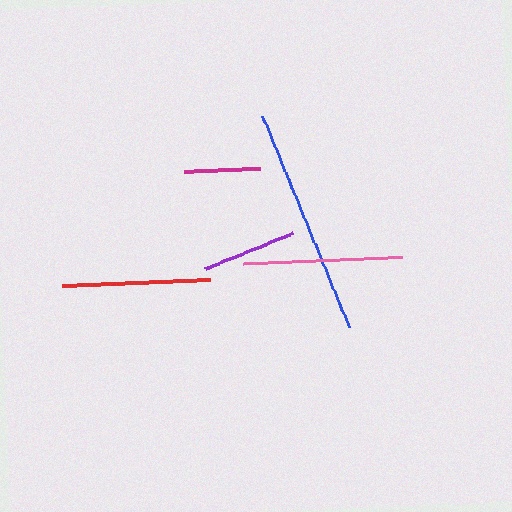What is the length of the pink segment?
The pink segment is approximately 160 pixels long.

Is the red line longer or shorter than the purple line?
The red line is longer than the purple line.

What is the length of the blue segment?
The blue segment is approximately 229 pixels long.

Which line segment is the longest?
The blue line is the longest at approximately 229 pixels.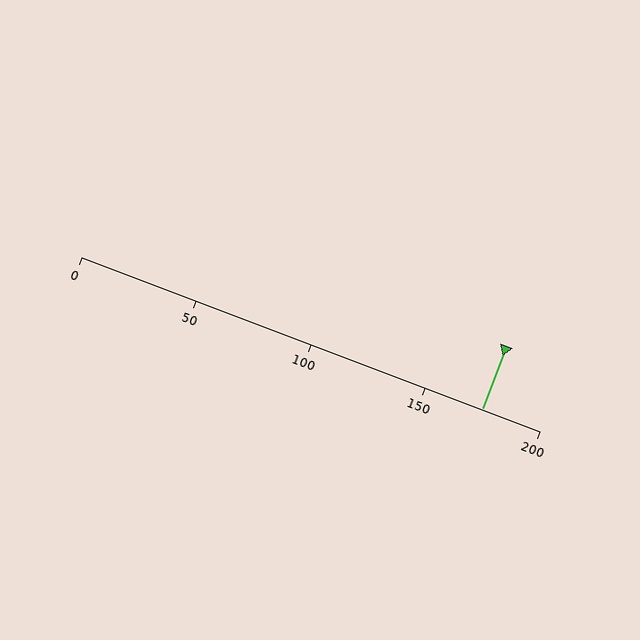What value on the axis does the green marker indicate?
The marker indicates approximately 175.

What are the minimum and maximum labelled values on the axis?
The axis runs from 0 to 200.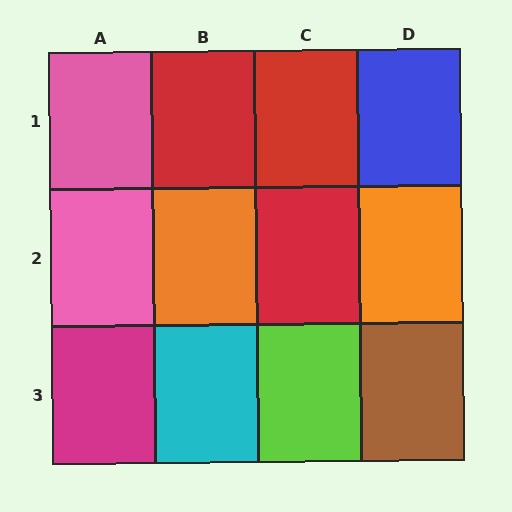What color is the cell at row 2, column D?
Orange.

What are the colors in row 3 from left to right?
Magenta, cyan, lime, brown.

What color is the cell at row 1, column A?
Pink.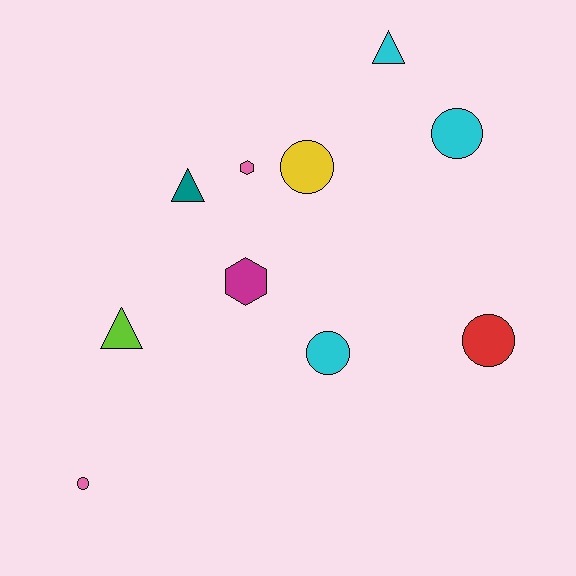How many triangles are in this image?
There are 3 triangles.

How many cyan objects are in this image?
There are 3 cyan objects.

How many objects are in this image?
There are 10 objects.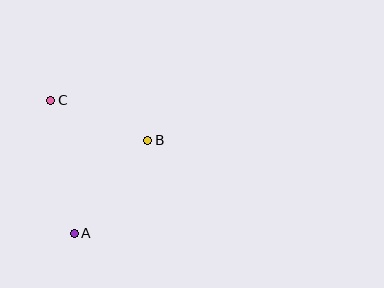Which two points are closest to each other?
Points B and C are closest to each other.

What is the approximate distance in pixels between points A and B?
The distance between A and B is approximately 119 pixels.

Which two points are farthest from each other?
Points A and C are farthest from each other.